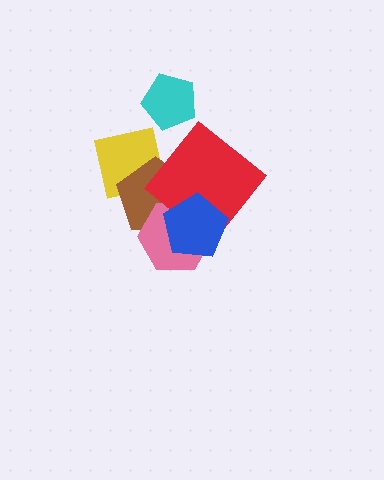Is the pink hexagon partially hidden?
Yes, it is partially covered by another shape.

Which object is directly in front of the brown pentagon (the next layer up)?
The pink hexagon is directly in front of the brown pentagon.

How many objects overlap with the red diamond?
3 objects overlap with the red diamond.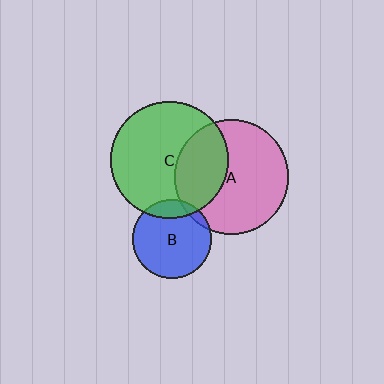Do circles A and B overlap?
Yes.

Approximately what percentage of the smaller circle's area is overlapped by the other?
Approximately 5%.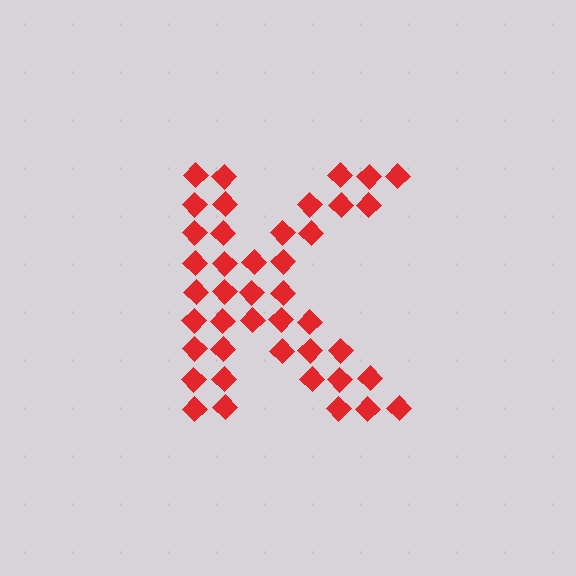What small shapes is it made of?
It is made of small diamonds.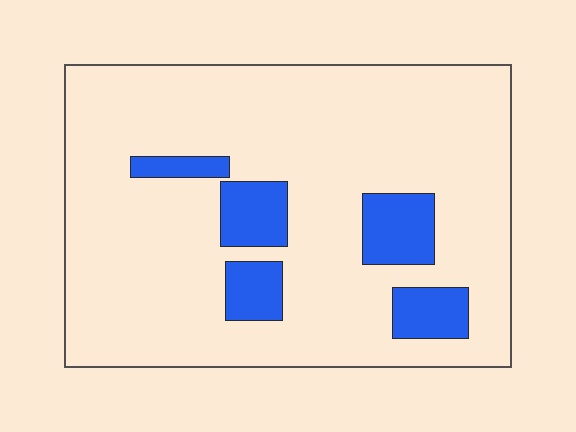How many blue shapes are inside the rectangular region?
5.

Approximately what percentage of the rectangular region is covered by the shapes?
Approximately 15%.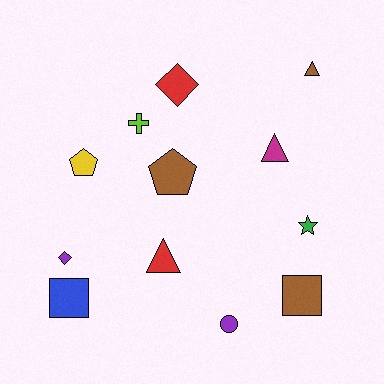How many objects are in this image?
There are 12 objects.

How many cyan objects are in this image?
There are no cyan objects.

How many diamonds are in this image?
There are 2 diamonds.